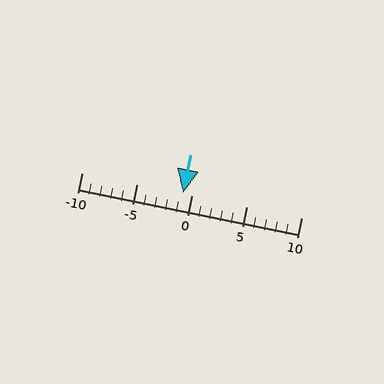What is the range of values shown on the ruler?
The ruler shows values from -10 to 10.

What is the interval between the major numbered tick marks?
The major tick marks are spaced 5 units apart.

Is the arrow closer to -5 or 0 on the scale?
The arrow is closer to 0.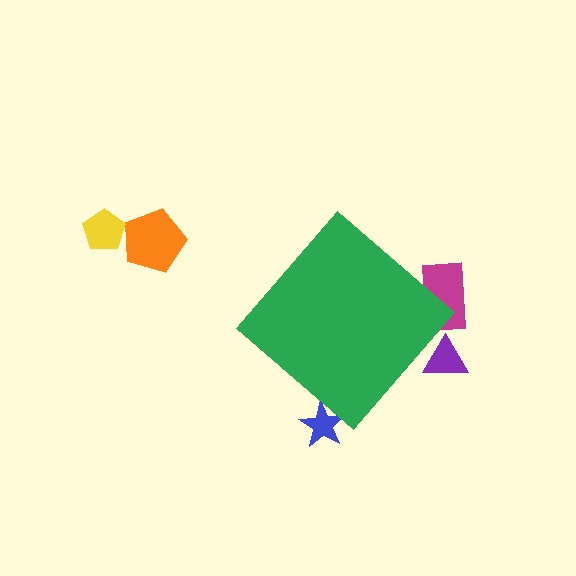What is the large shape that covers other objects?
A green diamond.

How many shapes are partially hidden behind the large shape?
3 shapes are partially hidden.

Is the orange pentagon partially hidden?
No, the orange pentagon is fully visible.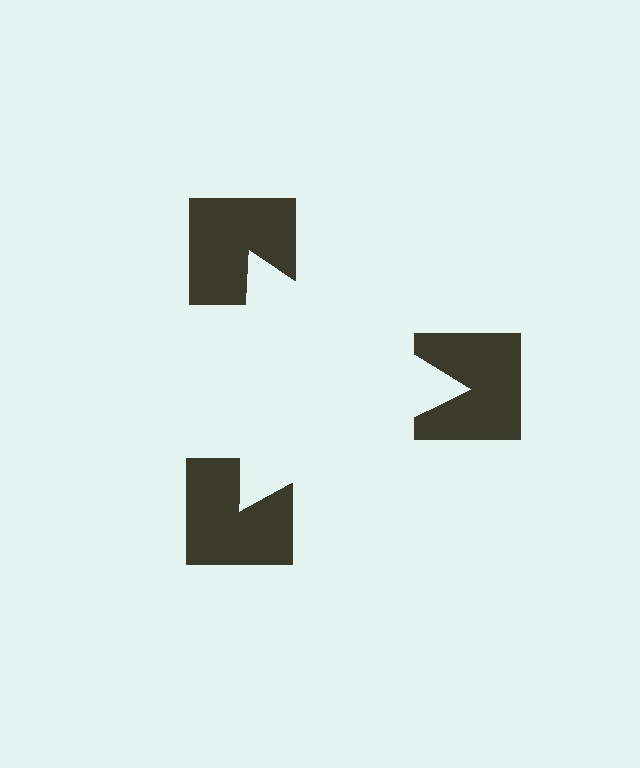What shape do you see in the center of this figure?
An illusory triangle — its edges are inferred from the aligned wedge cuts in the notched squares, not physically drawn.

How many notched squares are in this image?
There are 3 — one at each vertex of the illusory triangle.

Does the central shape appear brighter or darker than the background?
It typically appears slightly brighter than the background, even though no actual brightness change is drawn.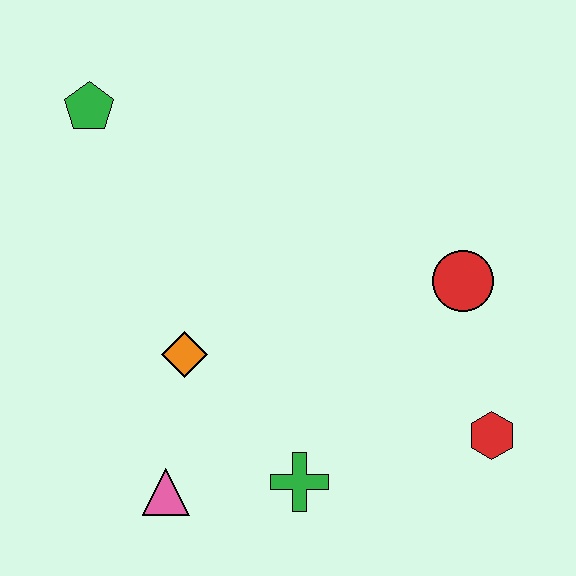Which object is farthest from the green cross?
The green pentagon is farthest from the green cross.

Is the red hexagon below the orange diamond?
Yes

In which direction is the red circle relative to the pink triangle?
The red circle is to the right of the pink triangle.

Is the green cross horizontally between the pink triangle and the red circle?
Yes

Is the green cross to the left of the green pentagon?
No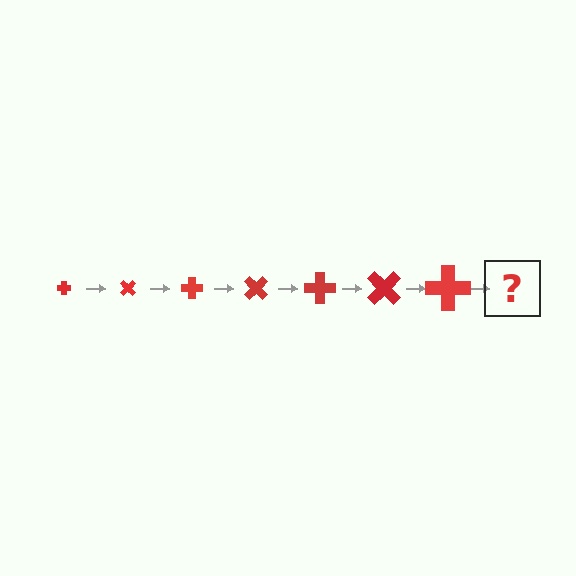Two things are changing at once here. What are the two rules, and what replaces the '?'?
The two rules are that the cross grows larger each step and it rotates 45 degrees each step. The '?' should be a cross, larger than the previous one and rotated 315 degrees from the start.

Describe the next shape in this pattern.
It should be a cross, larger than the previous one and rotated 315 degrees from the start.